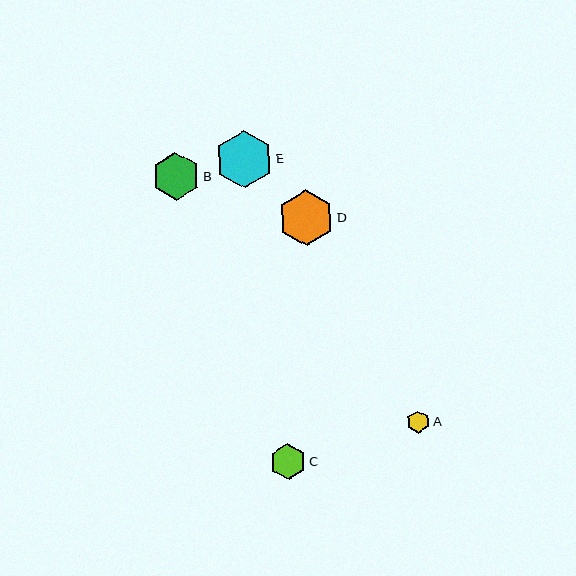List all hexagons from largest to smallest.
From largest to smallest: E, D, B, C, A.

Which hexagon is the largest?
Hexagon E is the largest with a size of approximately 58 pixels.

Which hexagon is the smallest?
Hexagon A is the smallest with a size of approximately 23 pixels.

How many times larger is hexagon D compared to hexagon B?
Hexagon D is approximately 1.2 times the size of hexagon B.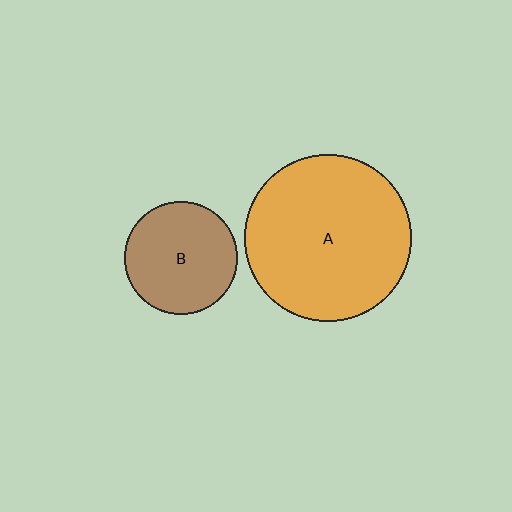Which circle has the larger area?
Circle A (orange).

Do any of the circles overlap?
No, none of the circles overlap.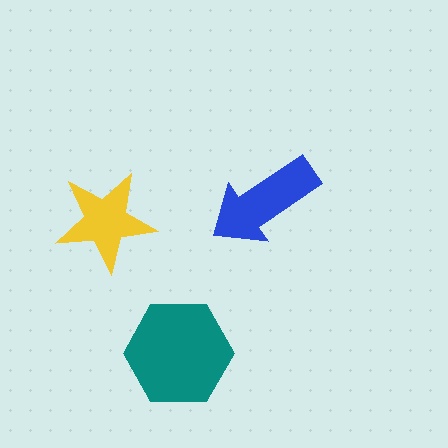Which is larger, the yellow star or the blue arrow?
The blue arrow.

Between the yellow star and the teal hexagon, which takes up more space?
The teal hexagon.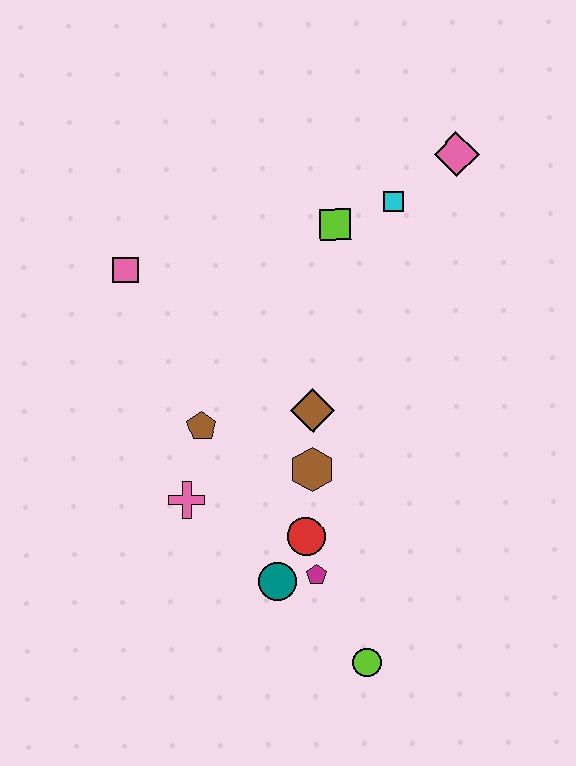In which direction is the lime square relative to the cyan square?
The lime square is to the left of the cyan square.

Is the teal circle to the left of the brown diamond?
Yes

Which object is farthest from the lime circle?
The pink diamond is farthest from the lime circle.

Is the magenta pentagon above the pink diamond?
No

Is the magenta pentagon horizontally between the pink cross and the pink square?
No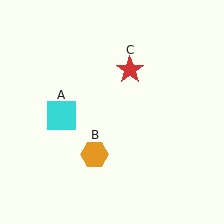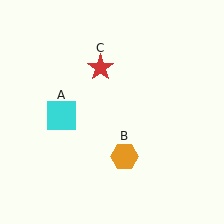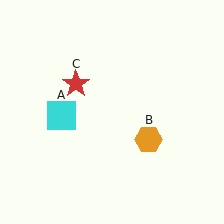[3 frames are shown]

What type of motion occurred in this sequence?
The orange hexagon (object B), red star (object C) rotated counterclockwise around the center of the scene.